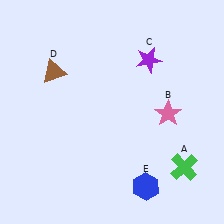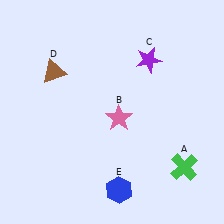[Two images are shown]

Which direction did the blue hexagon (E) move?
The blue hexagon (E) moved left.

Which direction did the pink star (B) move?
The pink star (B) moved left.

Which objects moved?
The objects that moved are: the pink star (B), the blue hexagon (E).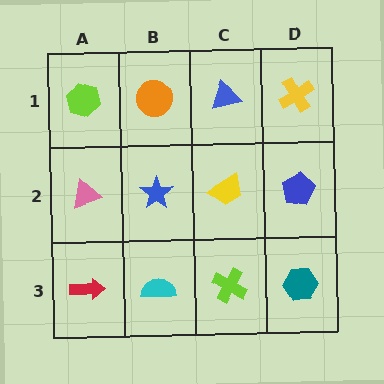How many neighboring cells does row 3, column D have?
2.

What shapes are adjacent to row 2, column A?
A lime hexagon (row 1, column A), a red arrow (row 3, column A), a blue star (row 2, column B).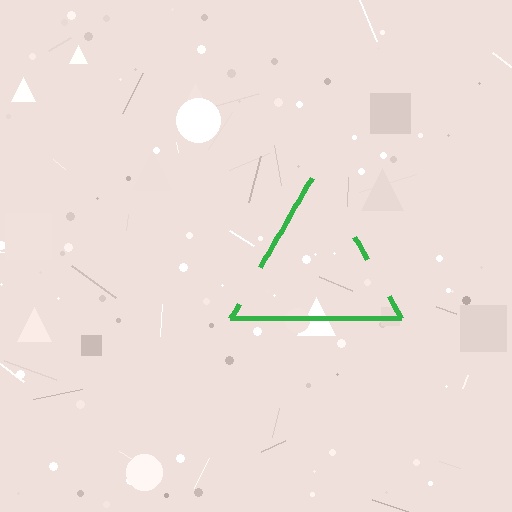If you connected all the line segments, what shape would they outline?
They would outline a triangle.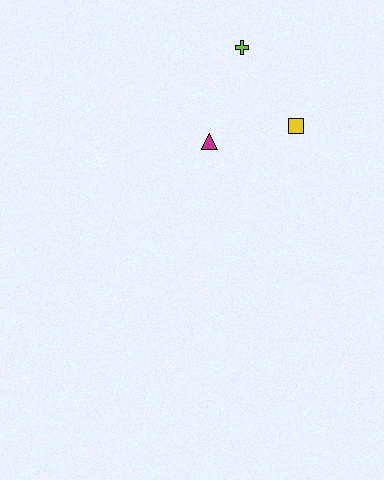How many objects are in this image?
There are 3 objects.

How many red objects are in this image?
There are no red objects.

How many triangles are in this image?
There is 1 triangle.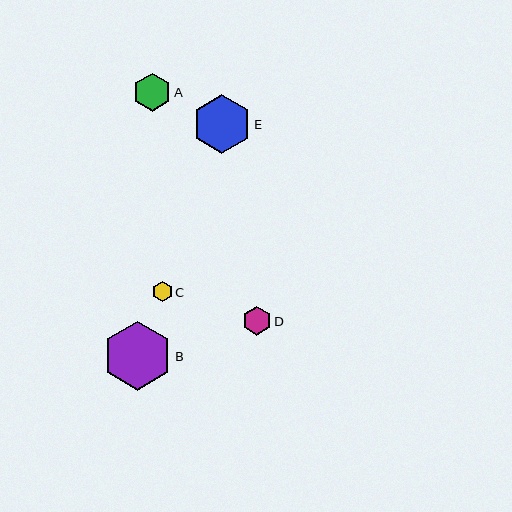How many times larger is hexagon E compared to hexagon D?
Hexagon E is approximately 2.1 times the size of hexagon D.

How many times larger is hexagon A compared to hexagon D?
Hexagon A is approximately 1.3 times the size of hexagon D.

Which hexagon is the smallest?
Hexagon C is the smallest with a size of approximately 20 pixels.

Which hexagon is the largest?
Hexagon B is the largest with a size of approximately 69 pixels.